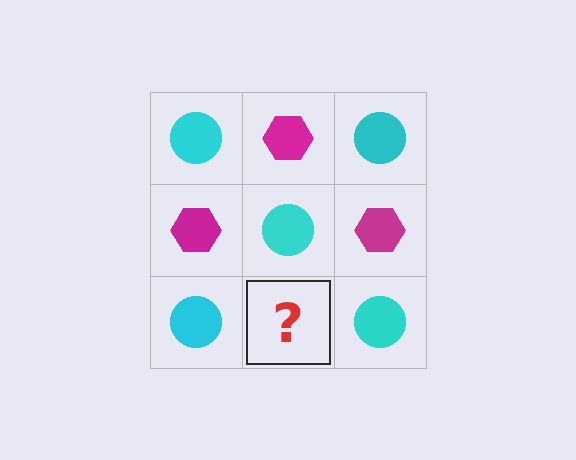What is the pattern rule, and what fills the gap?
The rule is that it alternates cyan circle and magenta hexagon in a checkerboard pattern. The gap should be filled with a magenta hexagon.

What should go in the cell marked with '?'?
The missing cell should contain a magenta hexagon.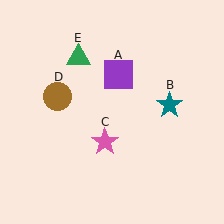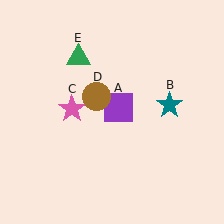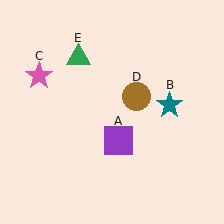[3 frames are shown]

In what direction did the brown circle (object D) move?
The brown circle (object D) moved right.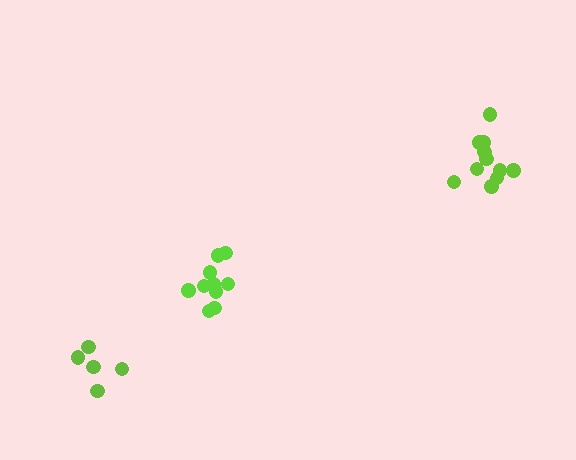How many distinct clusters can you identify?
There are 3 distinct clusters.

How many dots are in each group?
Group 1: 5 dots, Group 2: 10 dots, Group 3: 11 dots (26 total).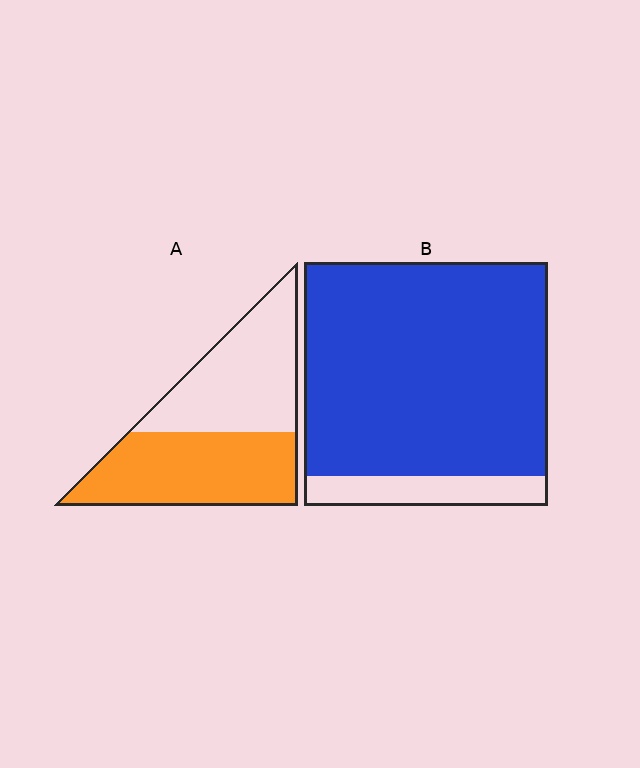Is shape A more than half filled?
Roughly half.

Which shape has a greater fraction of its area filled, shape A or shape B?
Shape B.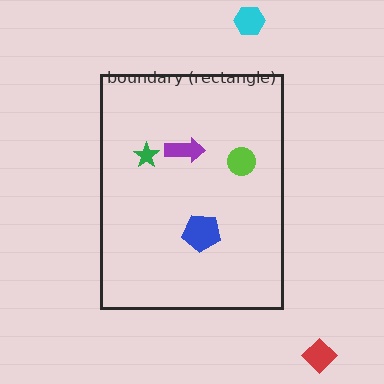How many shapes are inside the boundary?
4 inside, 2 outside.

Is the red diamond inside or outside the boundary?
Outside.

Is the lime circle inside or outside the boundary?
Inside.